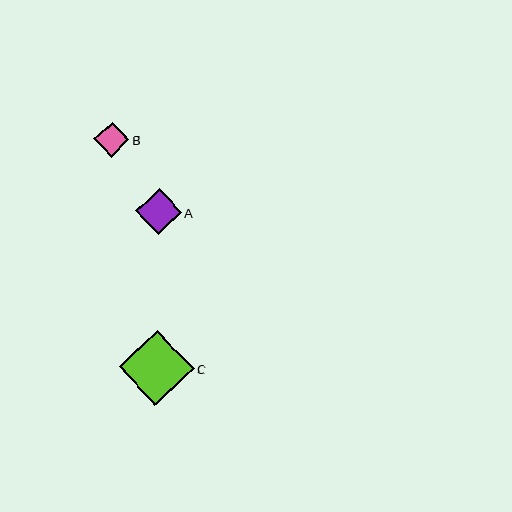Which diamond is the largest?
Diamond C is the largest with a size of approximately 75 pixels.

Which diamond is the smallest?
Diamond B is the smallest with a size of approximately 35 pixels.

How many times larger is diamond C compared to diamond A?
Diamond C is approximately 1.6 times the size of diamond A.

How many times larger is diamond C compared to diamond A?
Diamond C is approximately 1.6 times the size of diamond A.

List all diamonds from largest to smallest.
From largest to smallest: C, A, B.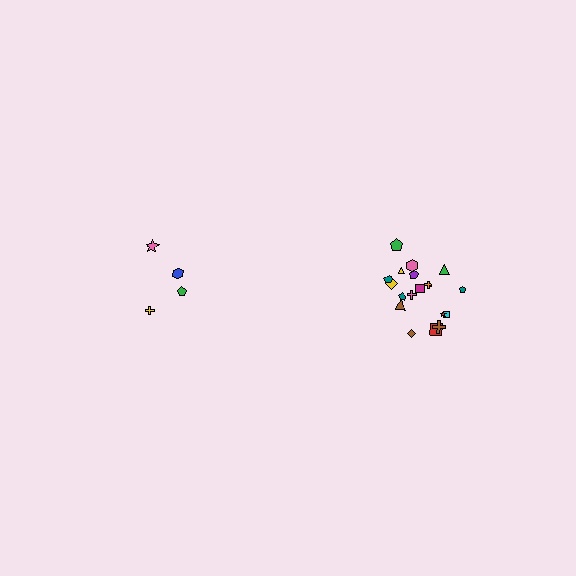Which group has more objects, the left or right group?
The right group.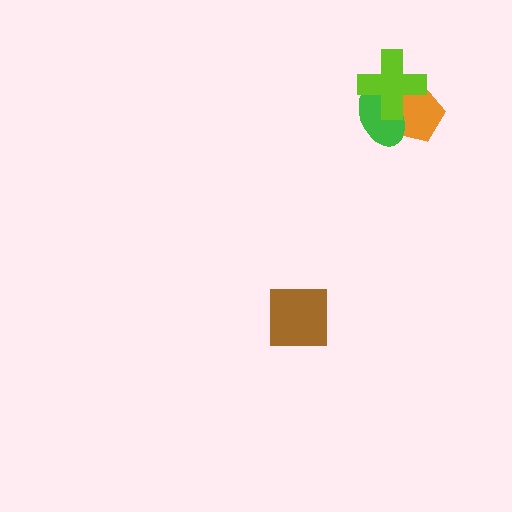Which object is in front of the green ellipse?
The lime cross is in front of the green ellipse.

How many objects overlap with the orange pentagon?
2 objects overlap with the orange pentagon.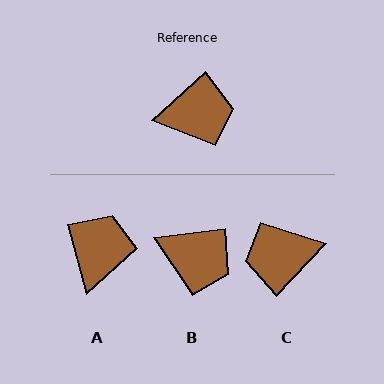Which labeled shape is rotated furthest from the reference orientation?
C, about 176 degrees away.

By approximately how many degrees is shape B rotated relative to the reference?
Approximately 34 degrees clockwise.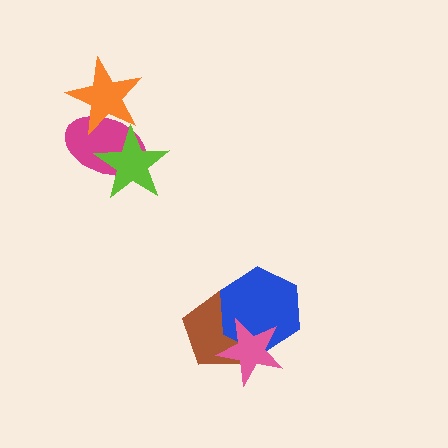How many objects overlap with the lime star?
2 objects overlap with the lime star.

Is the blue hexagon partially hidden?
Yes, it is partially covered by another shape.